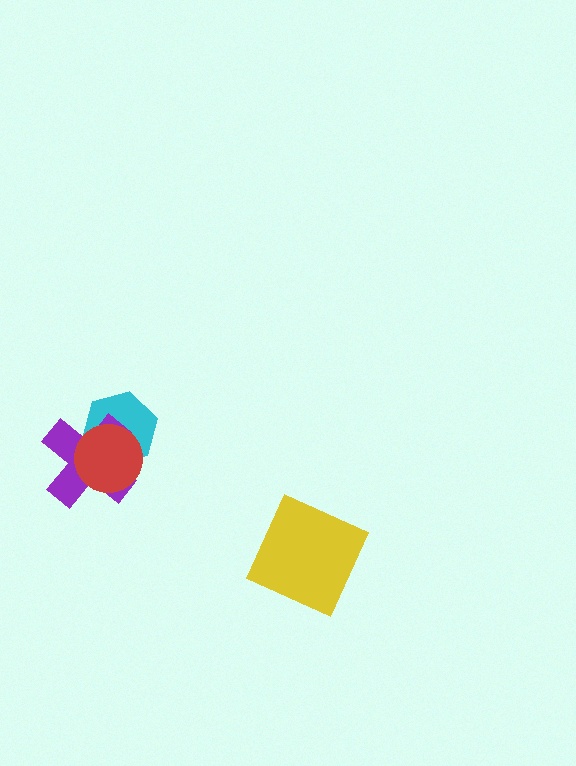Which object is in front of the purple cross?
The red circle is in front of the purple cross.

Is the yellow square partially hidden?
No, no other shape covers it.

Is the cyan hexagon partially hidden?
Yes, it is partially covered by another shape.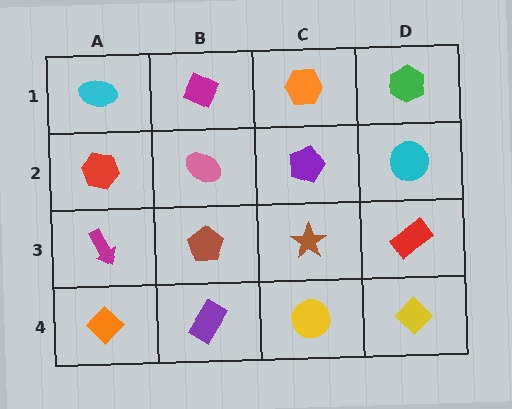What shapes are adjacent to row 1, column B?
A pink ellipse (row 2, column B), a cyan ellipse (row 1, column A), an orange hexagon (row 1, column C).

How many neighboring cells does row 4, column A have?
2.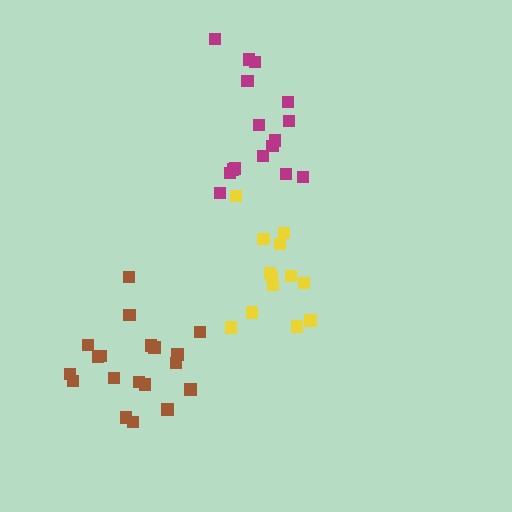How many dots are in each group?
Group 1: 13 dots, Group 2: 16 dots, Group 3: 19 dots (48 total).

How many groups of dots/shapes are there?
There are 3 groups.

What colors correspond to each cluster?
The clusters are colored: yellow, magenta, brown.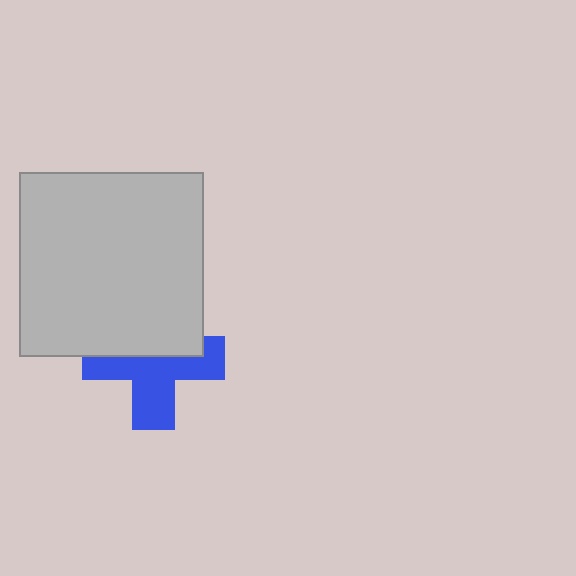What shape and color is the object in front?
The object in front is a light gray square.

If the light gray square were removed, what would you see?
You would see the complete blue cross.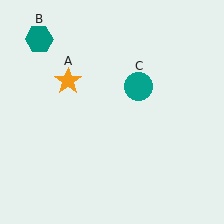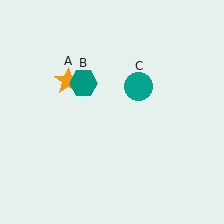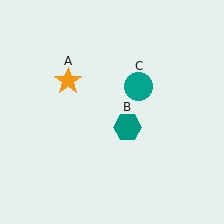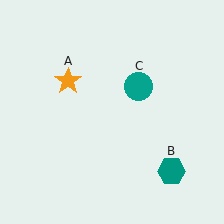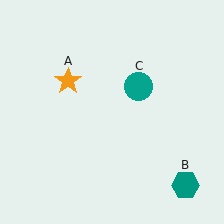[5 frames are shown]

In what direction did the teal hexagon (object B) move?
The teal hexagon (object B) moved down and to the right.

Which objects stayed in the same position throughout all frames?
Orange star (object A) and teal circle (object C) remained stationary.